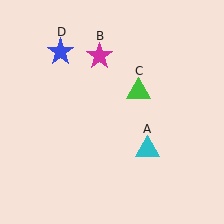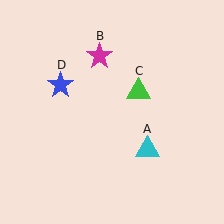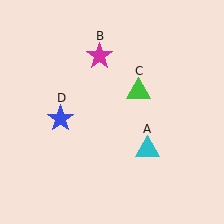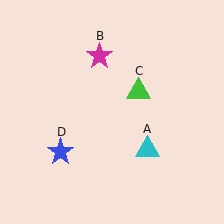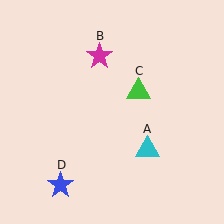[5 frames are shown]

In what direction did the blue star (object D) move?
The blue star (object D) moved down.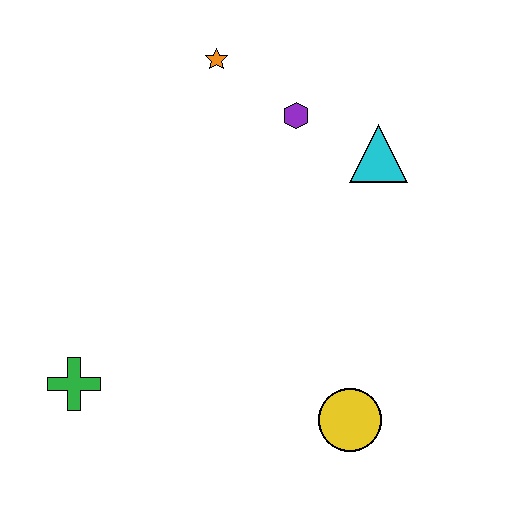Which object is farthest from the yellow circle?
The orange star is farthest from the yellow circle.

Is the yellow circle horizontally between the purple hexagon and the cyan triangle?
Yes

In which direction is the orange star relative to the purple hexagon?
The orange star is to the left of the purple hexagon.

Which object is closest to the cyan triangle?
The purple hexagon is closest to the cyan triangle.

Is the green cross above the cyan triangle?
No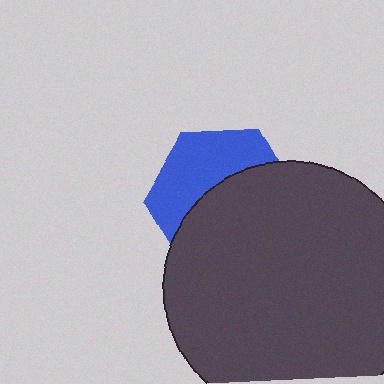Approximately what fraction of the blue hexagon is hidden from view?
Roughly 58% of the blue hexagon is hidden behind the dark gray circle.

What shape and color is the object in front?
The object in front is a dark gray circle.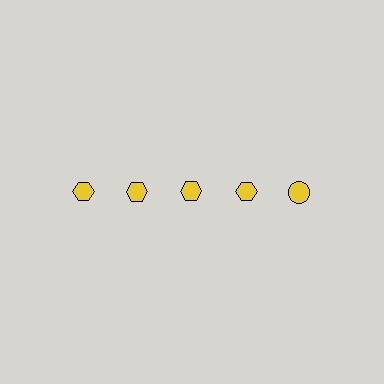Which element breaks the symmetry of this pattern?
The yellow circle in the top row, rightmost column breaks the symmetry. All other shapes are yellow hexagons.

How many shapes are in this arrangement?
There are 5 shapes arranged in a grid pattern.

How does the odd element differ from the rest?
It has a different shape: circle instead of hexagon.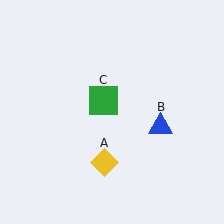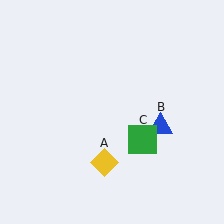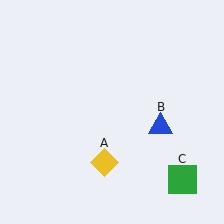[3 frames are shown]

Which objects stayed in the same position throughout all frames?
Yellow diamond (object A) and blue triangle (object B) remained stationary.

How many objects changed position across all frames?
1 object changed position: green square (object C).